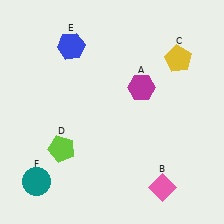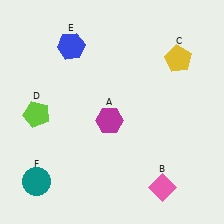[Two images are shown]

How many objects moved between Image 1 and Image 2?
2 objects moved between the two images.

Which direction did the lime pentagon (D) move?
The lime pentagon (D) moved up.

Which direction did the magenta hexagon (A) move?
The magenta hexagon (A) moved down.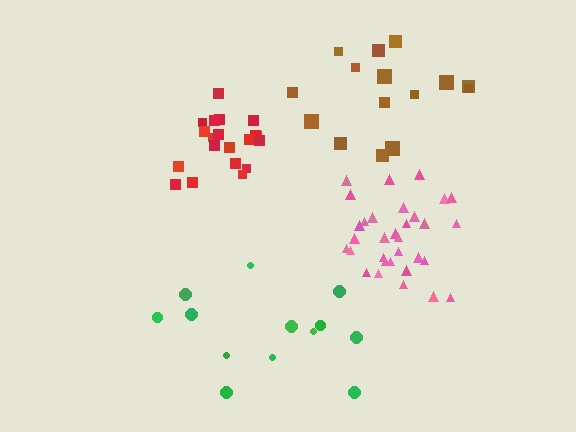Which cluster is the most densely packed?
Pink.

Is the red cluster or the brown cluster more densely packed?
Red.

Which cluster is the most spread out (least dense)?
Green.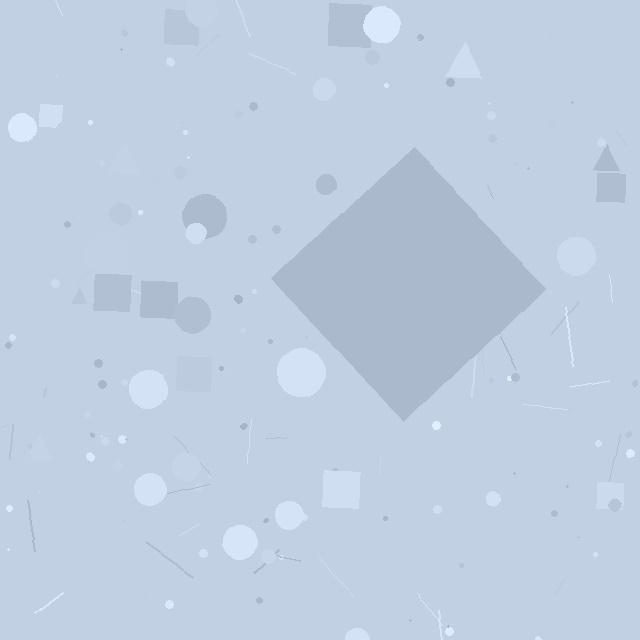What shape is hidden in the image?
A diamond is hidden in the image.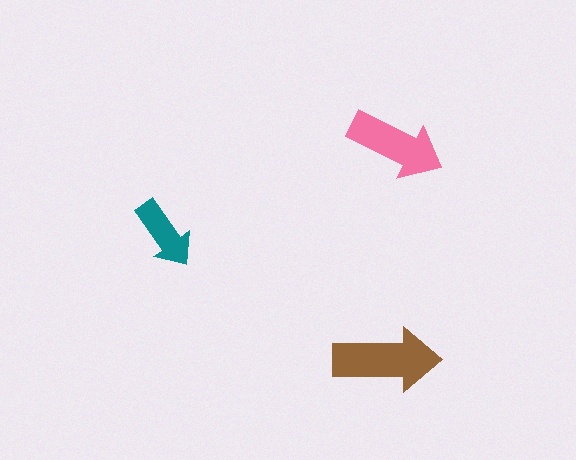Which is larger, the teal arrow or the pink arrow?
The pink one.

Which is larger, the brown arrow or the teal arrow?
The brown one.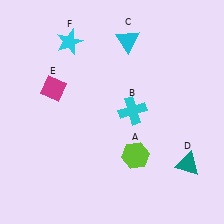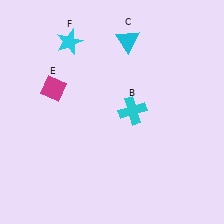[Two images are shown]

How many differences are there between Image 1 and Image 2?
There are 2 differences between the two images.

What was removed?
The teal triangle (D), the lime hexagon (A) were removed in Image 2.